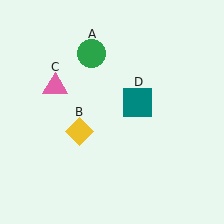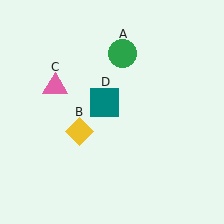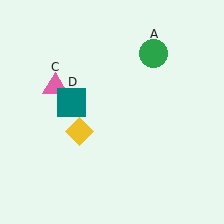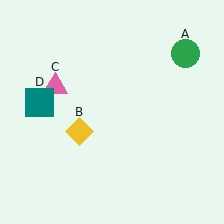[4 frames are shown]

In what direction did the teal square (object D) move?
The teal square (object D) moved left.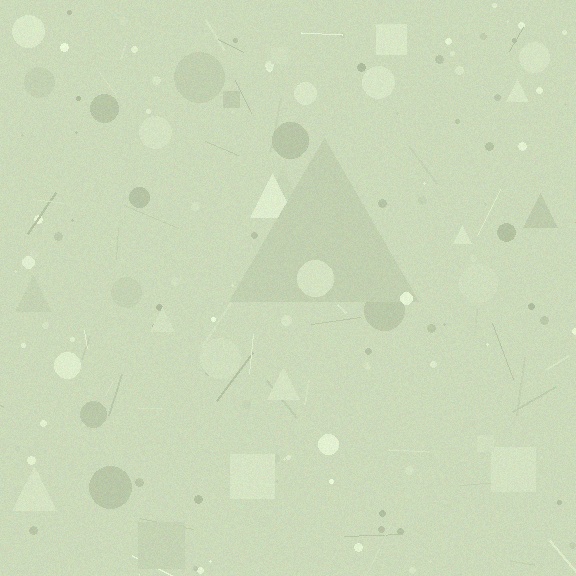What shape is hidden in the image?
A triangle is hidden in the image.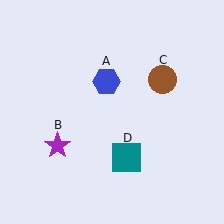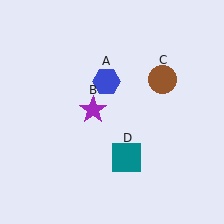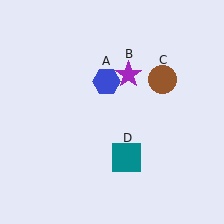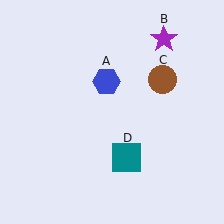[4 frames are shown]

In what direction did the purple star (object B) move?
The purple star (object B) moved up and to the right.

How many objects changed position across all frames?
1 object changed position: purple star (object B).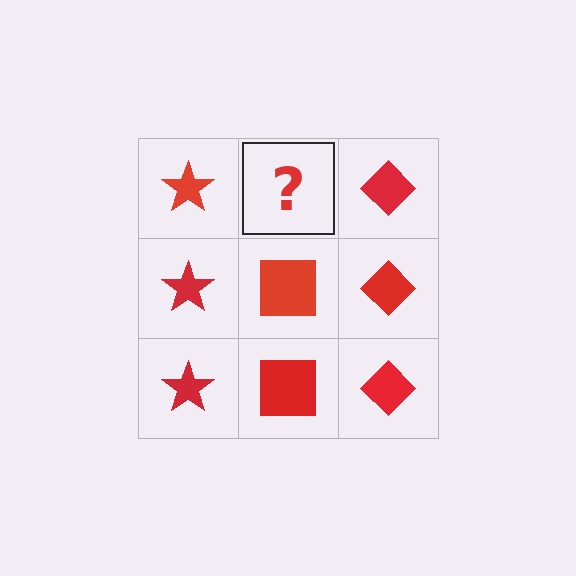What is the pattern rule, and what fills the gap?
The rule is that each column has a consistent shape. The gap should be filled with a red square.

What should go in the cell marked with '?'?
The missing cell should contain a red square.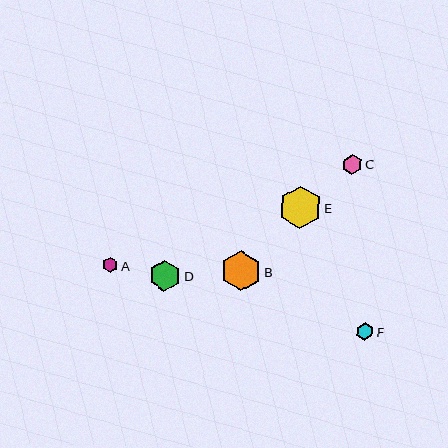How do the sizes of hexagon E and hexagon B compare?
Hexagon E and hexagon B are approximately the same size.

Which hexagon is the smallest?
Hexagon A is the smallest with a size of approximately 15 pixels.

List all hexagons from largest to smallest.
From largest to smallest: E, B, D, C, F, A.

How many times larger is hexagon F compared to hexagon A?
Hexagon F is approximately 1.2 times the size of hexagon A.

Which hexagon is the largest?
Hexagon E is the largest with a size of approximately 43 pixels.